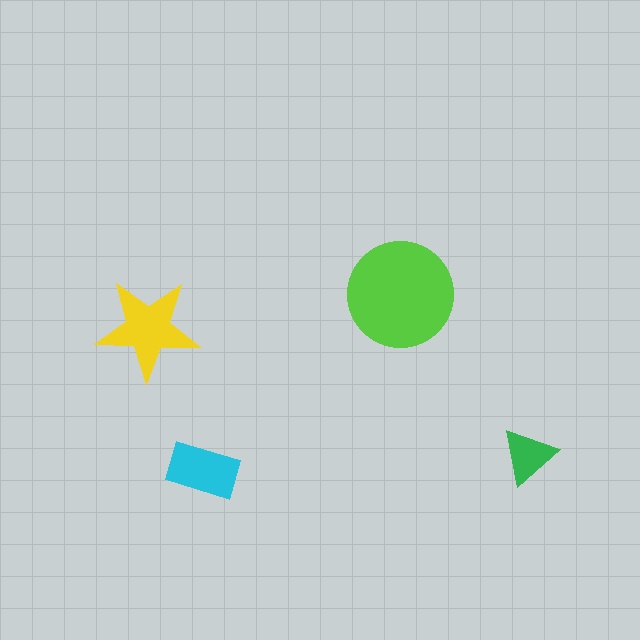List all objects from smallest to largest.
The green triangle, the cyan rectangle, the yellow star, the lime circle.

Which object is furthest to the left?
The yellow star is leftmost.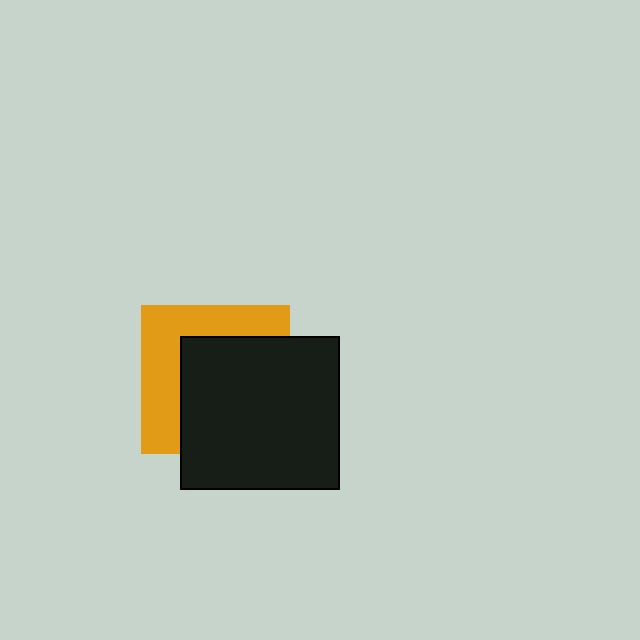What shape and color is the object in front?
The object in front is a black rectangle.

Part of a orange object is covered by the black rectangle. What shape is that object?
It is a square.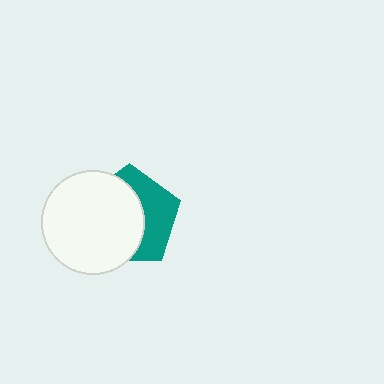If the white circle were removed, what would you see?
You would see the complete teal pentagon.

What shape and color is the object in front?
The object in front is a white circle.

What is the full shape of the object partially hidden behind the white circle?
The partially hidden object is a teal pentagon.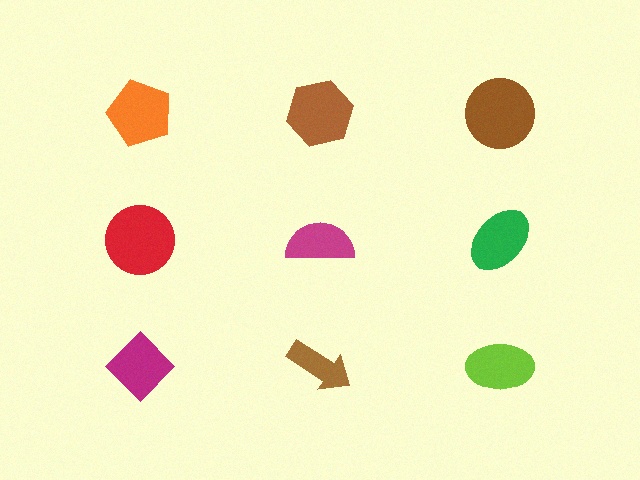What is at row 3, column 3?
A lime ellipse.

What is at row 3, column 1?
A magenta diamond.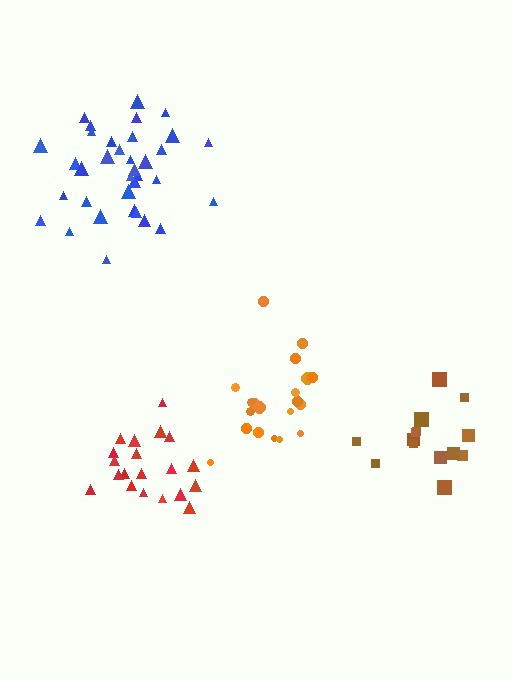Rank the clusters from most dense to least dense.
blue, red, orange, brown.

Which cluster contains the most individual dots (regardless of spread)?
Blue (35).